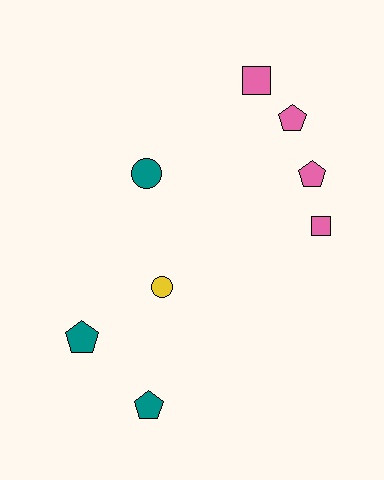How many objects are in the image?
There are 8 objects.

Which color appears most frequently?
Pink, with 4 objects.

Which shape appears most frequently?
Pentagon, with 4 objects.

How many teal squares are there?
There are no teal squares.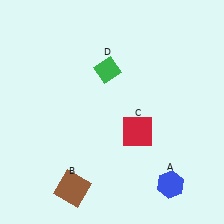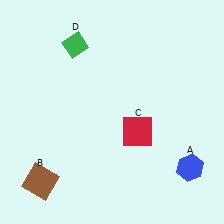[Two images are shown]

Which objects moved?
The objects that moved are: the blue hexagon (A), the brown square (B), the green diamond (D).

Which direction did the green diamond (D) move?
The green diamond (D) moved left.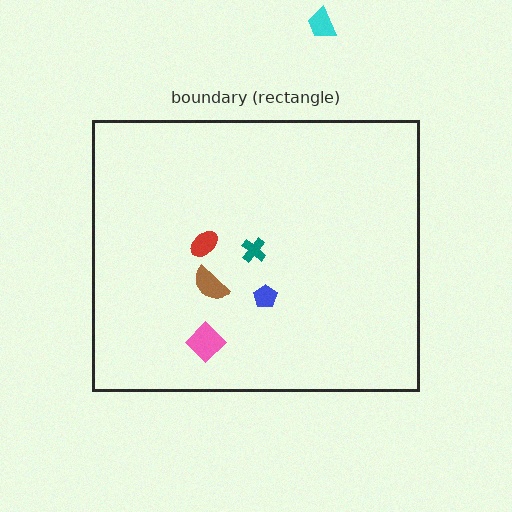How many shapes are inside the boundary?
5 inside, 1 outside.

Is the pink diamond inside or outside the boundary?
Inside.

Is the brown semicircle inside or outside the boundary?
Inside.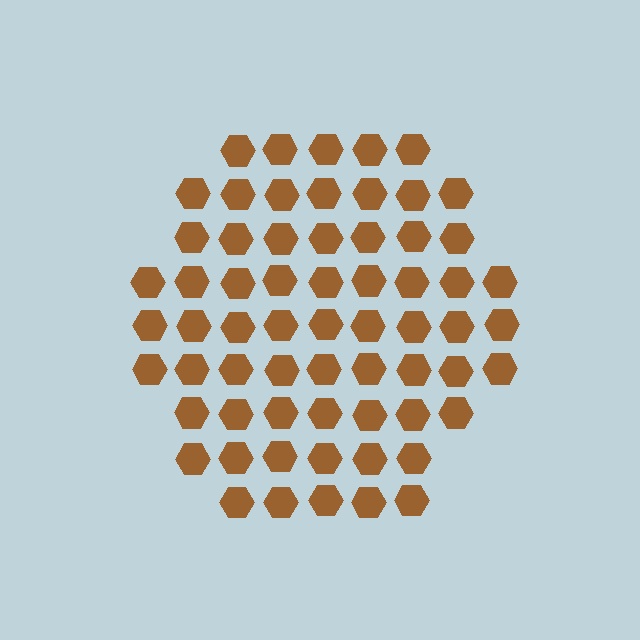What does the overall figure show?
The overall figure shows a hexagon.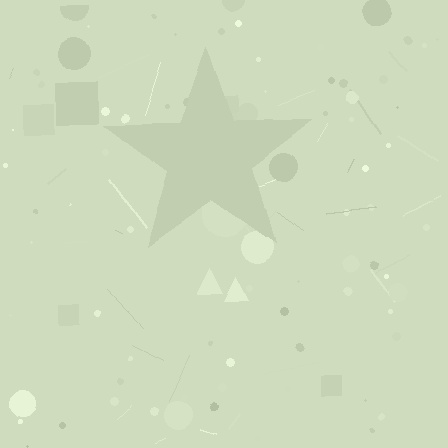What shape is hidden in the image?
A star is hidden in the image.